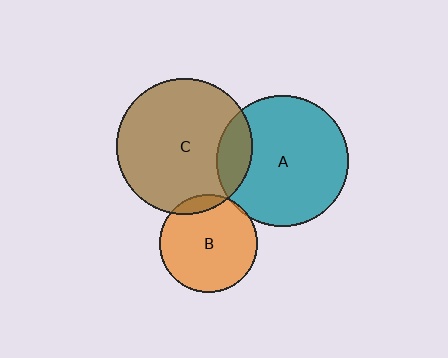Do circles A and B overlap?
Yes.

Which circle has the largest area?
Circle C (brown).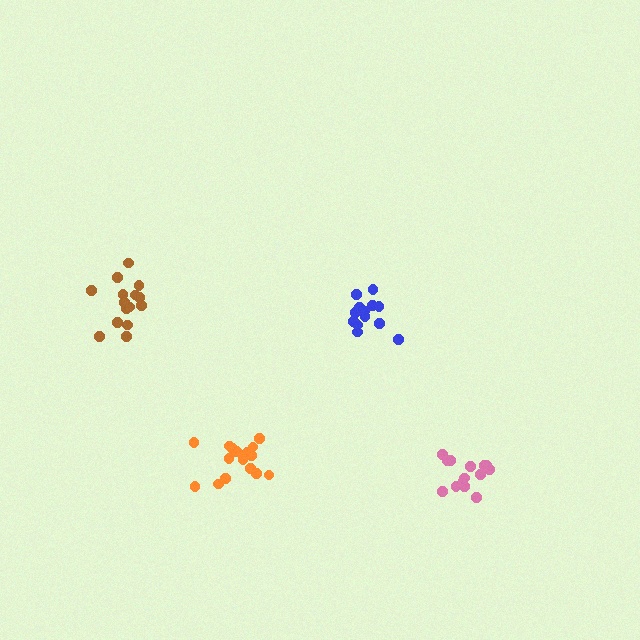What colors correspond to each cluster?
The clusters are colored: brown, orange, blue, pink.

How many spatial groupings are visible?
There are 4 spatial groupings.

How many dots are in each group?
Group 1: 15 dots, Group 2: 16 dots, Group 3: 14 dots, Group 4: 14 dots (59 total).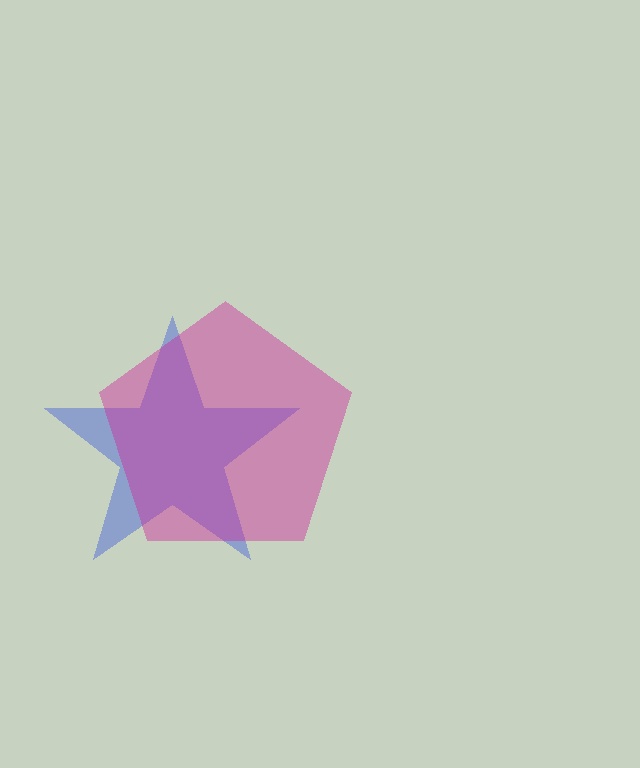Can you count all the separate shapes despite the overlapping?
Yes, there are 2 separate shapes.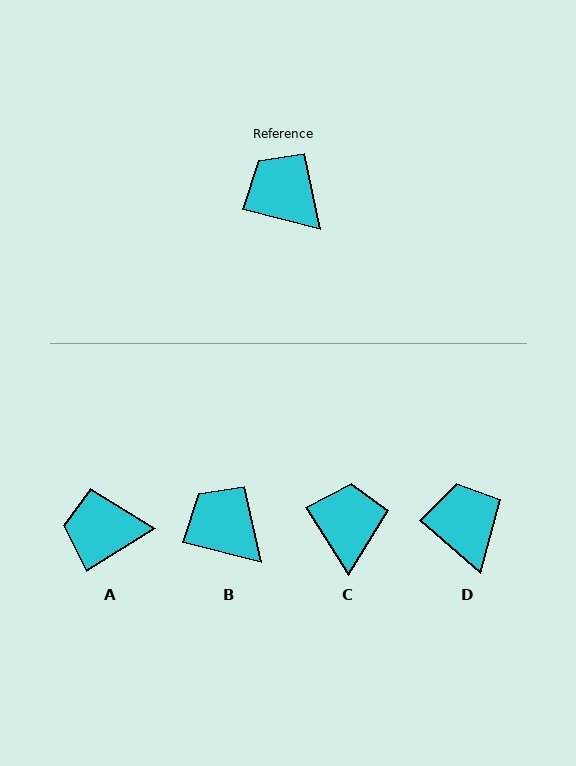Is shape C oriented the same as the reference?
No, it is off by about 44 degrees.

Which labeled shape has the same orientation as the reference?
B.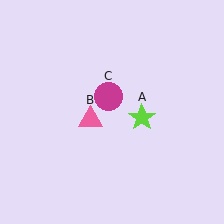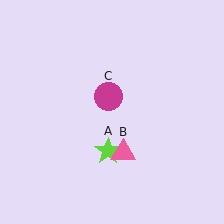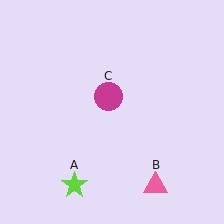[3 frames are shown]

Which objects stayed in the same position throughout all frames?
Magenta circle (object C) remained stationary.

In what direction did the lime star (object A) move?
The lime star (object A) moved down and to the left.